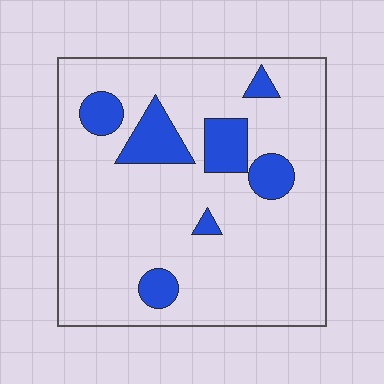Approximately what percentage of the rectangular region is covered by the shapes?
Approximately 15%.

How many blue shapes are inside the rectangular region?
7.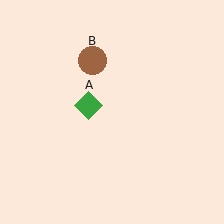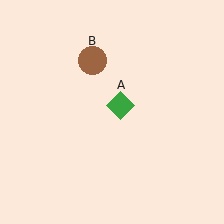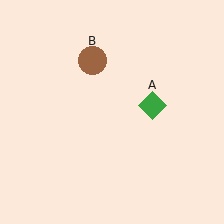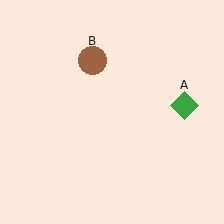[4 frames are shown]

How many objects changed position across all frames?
1 object changed position: green diamond (object A).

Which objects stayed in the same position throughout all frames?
Brown circle (object B) remained stationary.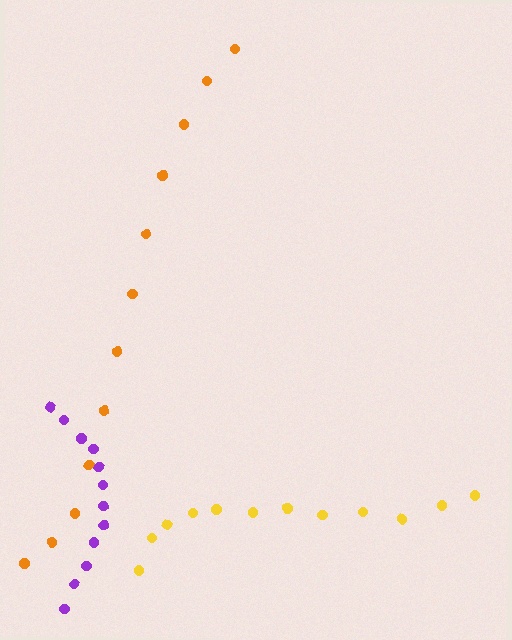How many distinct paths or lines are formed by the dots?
There are 3 distinct paths.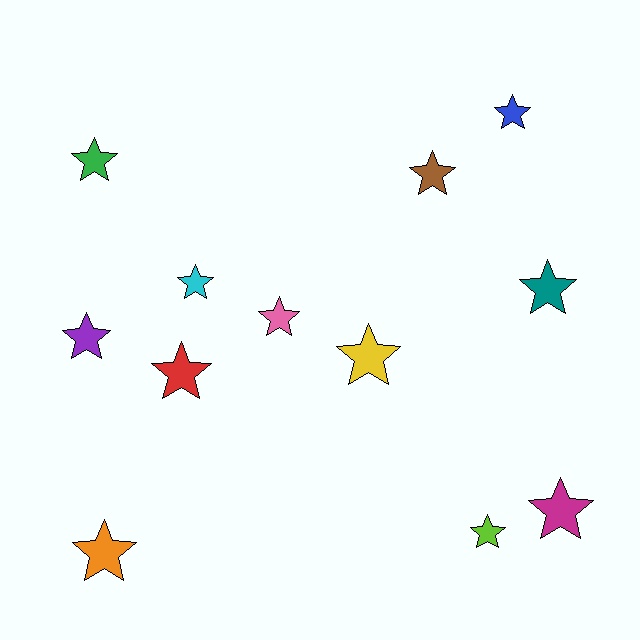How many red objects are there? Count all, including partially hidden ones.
There is 1 red object.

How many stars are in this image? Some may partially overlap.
There are 12 stars.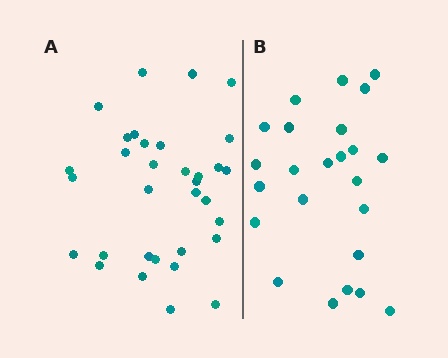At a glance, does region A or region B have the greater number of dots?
Region A (the left region) has more dots.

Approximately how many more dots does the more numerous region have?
Region A has roughly 8 or so more dots than region B.